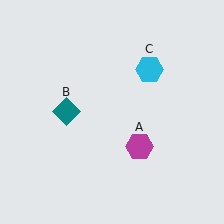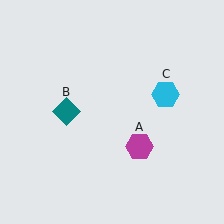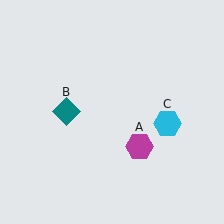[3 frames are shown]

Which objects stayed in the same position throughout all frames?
Magenta hexagon (object A) and teal diamond (object B) remained stationary.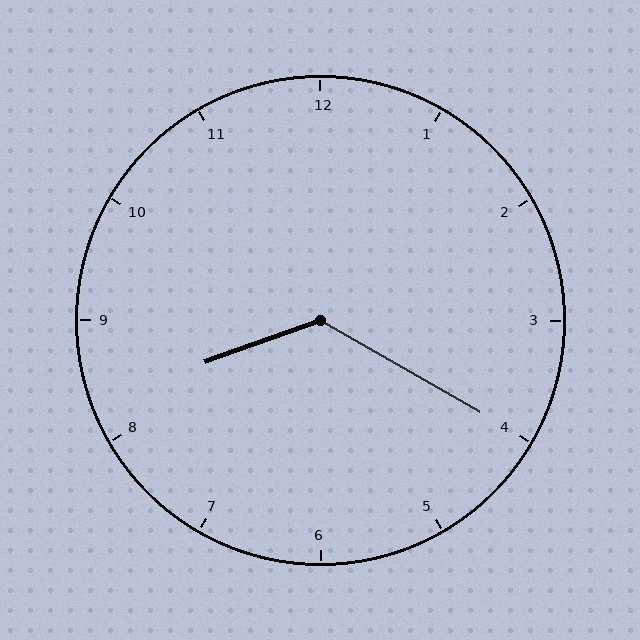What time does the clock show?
8:20.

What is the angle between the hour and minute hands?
Approximately 130 degrees.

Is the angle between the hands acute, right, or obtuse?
It is obtuse.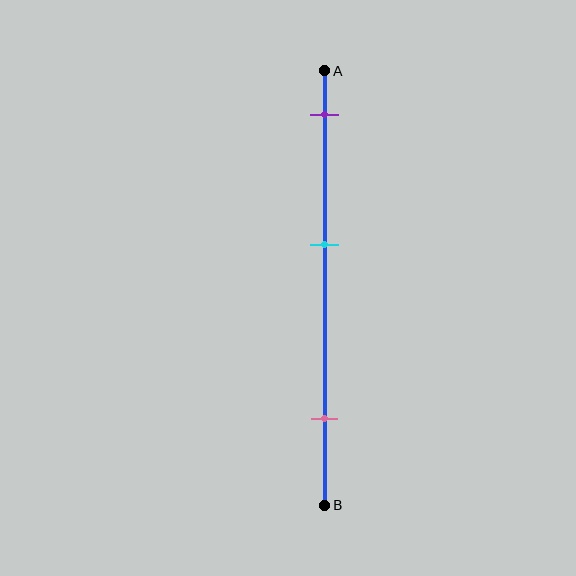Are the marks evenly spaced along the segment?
Yes, the marks are approximately evenly spaced.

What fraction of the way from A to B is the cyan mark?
The cyan mark is approximately 40% (0.4) of the way from A to B.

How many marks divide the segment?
There are 3 marks dividing the segment.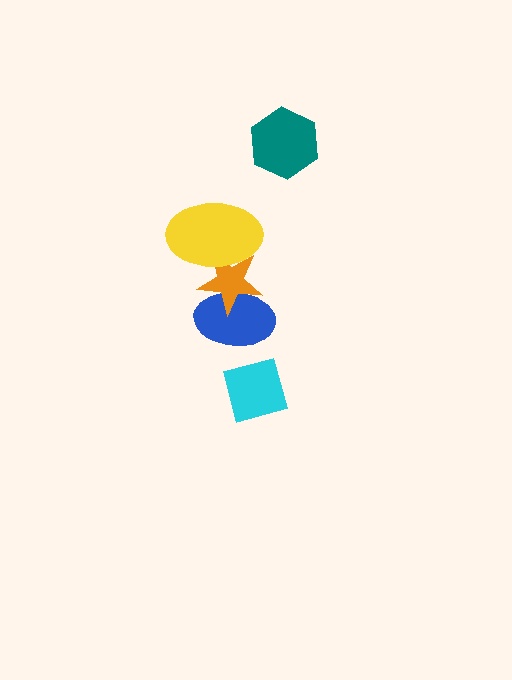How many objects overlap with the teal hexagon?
0 objects overlap with the teal hexagon.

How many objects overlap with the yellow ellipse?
1 object overlaps with the yellow ellipse.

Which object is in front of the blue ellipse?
The orange star is in front of the blue ellipse.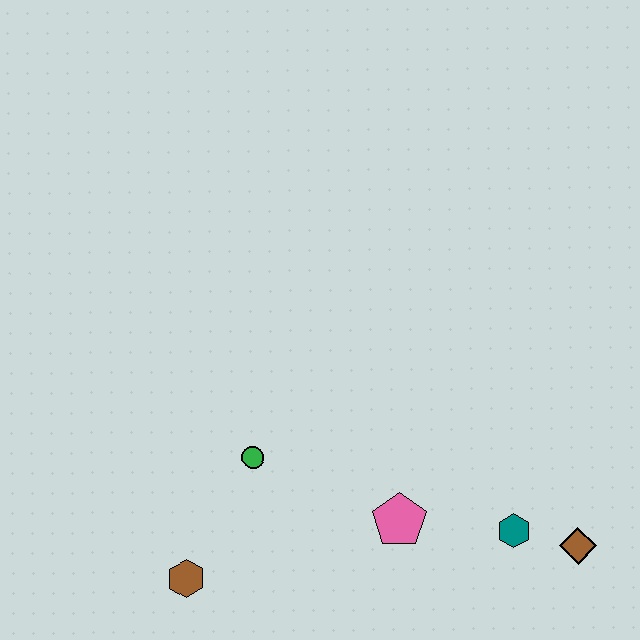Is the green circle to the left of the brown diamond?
Yes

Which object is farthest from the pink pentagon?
The brown hexagon is farthest from the pink pentagon.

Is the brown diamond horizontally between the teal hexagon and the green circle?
No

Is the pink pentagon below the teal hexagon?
No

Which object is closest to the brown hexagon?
The green circle is closest to the brown hexagon.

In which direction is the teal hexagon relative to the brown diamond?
The teal hexagon is to the left of the brown diamond.